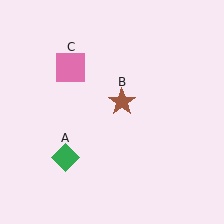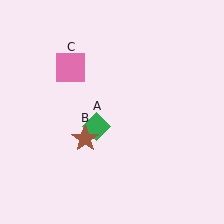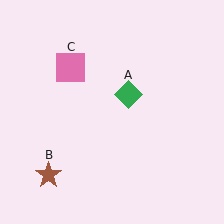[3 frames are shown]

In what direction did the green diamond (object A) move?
The green diamond (object A) moved up and to the right.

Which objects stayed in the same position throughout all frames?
Pink square (object C) remained stationary.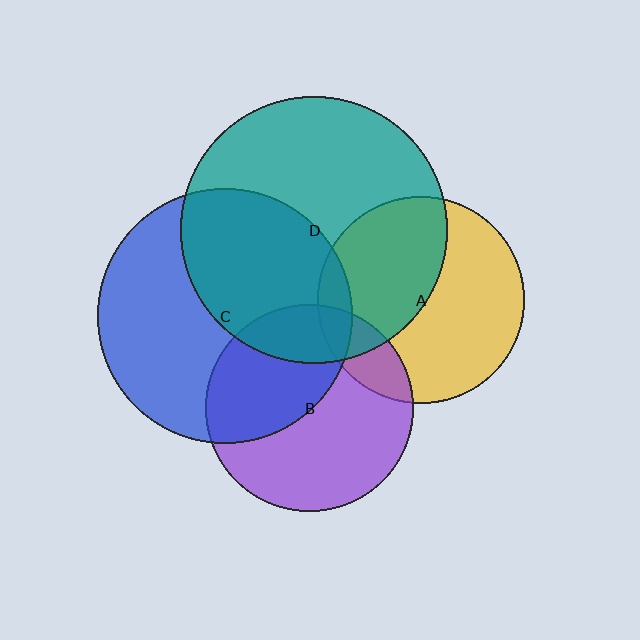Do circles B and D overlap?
Yes.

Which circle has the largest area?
Circle D (teal).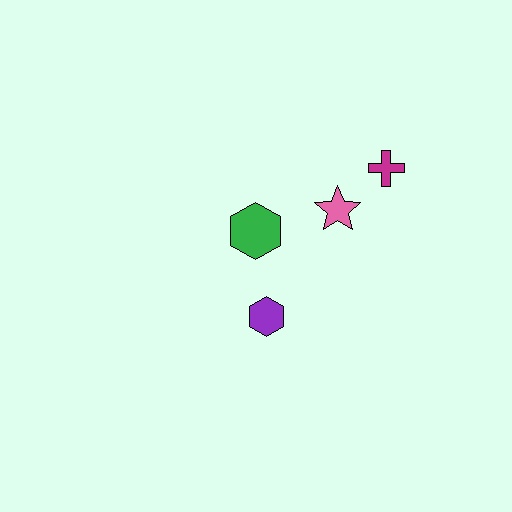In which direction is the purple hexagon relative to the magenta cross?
The purple hexagon is below the magenta cross.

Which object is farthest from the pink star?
The purple hexagon is farthest from the pink star.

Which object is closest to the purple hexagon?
The green hexagon is closest to the purple hexagon.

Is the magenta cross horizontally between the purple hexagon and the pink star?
No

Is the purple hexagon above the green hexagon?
No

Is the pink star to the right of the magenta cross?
No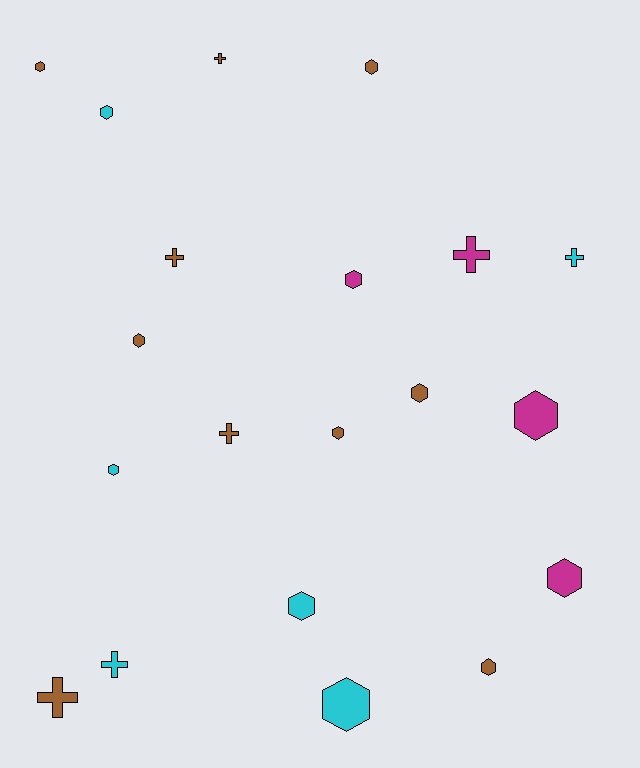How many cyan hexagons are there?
There are 4 cyan hexagons.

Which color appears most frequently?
Brown, with 10 objects.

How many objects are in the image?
There are 20 objects.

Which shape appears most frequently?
Hexagon, with 13 objects.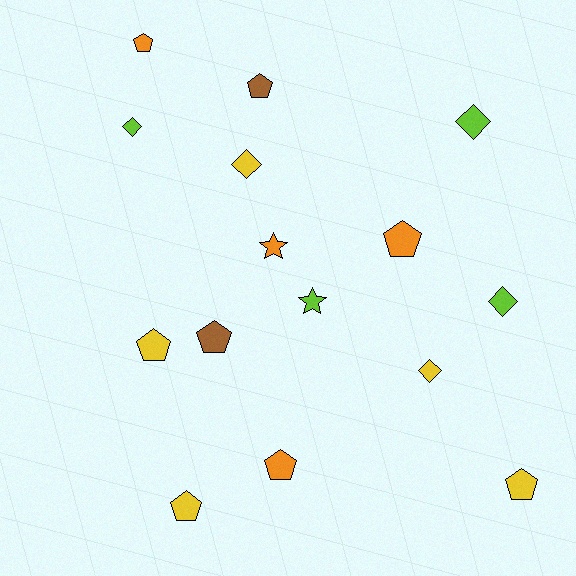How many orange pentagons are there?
There are 3 orange pentagons.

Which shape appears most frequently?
Pentagon, with 8 objects.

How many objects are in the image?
There are 15 objects.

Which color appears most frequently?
Yellow, with 5 objects.